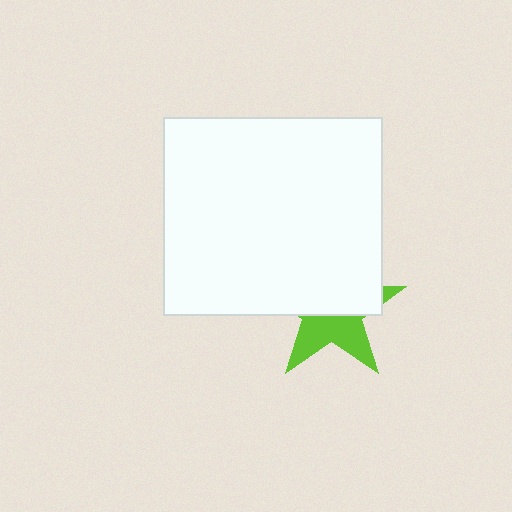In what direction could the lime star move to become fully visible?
The lime star could move down. That would shift it out from behind the white rectangle entirely.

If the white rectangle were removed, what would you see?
You would see the complete lime star.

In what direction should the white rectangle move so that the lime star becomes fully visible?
The white rectangle should move up. That is the shortest direction to clear the overlap and leave the lime star fully visible.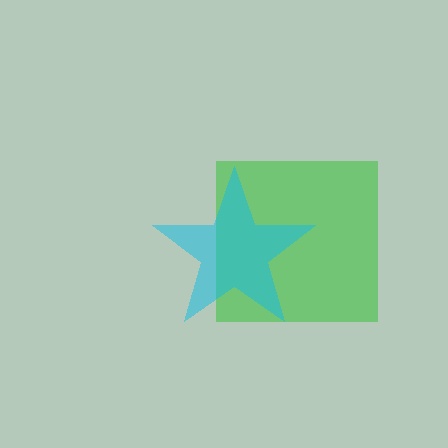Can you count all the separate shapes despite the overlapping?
Yes, there are 2 separate shapes.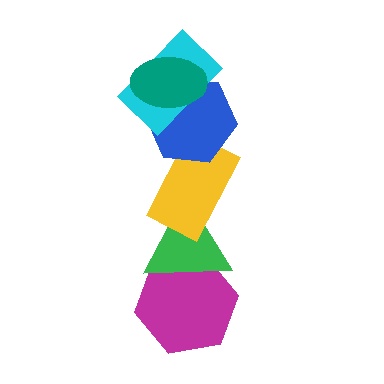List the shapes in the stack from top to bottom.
From top to bottom: the teal ellipse, the cyan rectangle, the blue hexagon, the yellow rectangle, the green triangle, the magenta hexagon.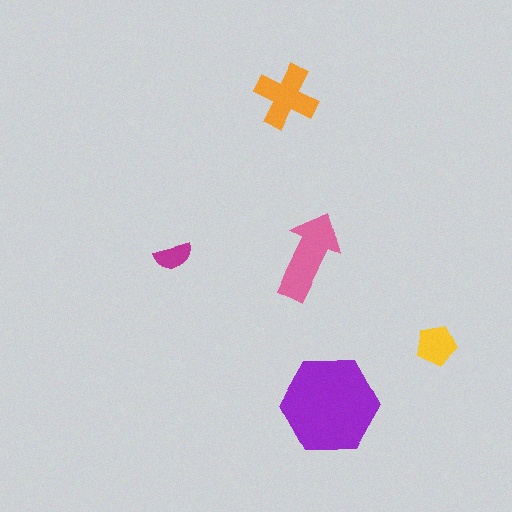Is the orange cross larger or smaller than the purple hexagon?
Smaller.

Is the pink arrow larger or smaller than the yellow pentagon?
Larger.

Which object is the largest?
The purple hexagon.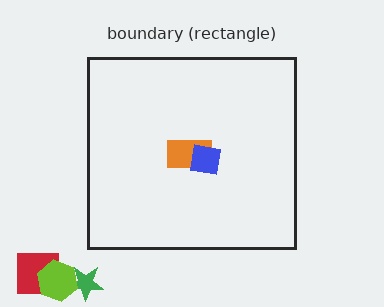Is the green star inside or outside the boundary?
Outside.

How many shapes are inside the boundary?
2 inside, 3 outside.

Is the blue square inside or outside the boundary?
Inside.